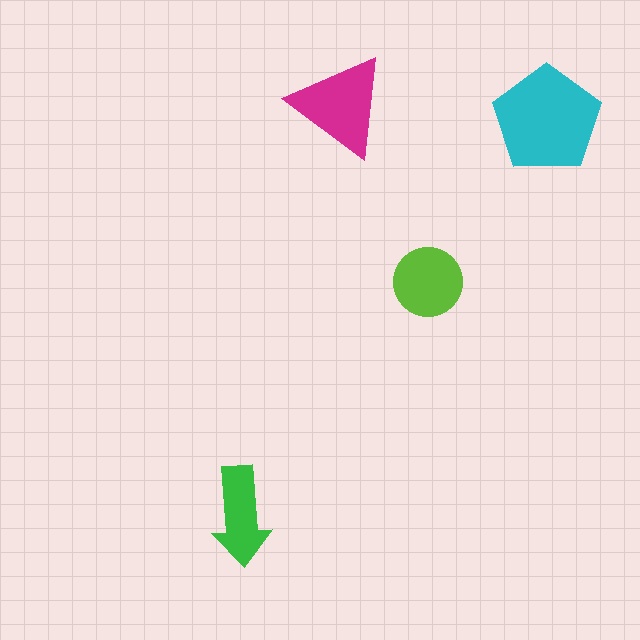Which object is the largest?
The cyan pentagon.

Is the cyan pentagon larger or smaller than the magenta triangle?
Larger.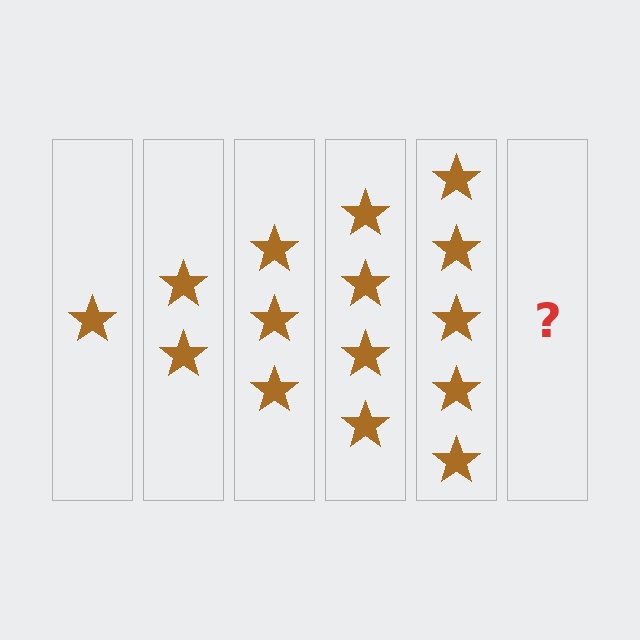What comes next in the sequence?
The next element should be 6 stars.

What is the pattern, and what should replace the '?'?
The pattern is that each step adds one more star. The '?' should be 6 stars.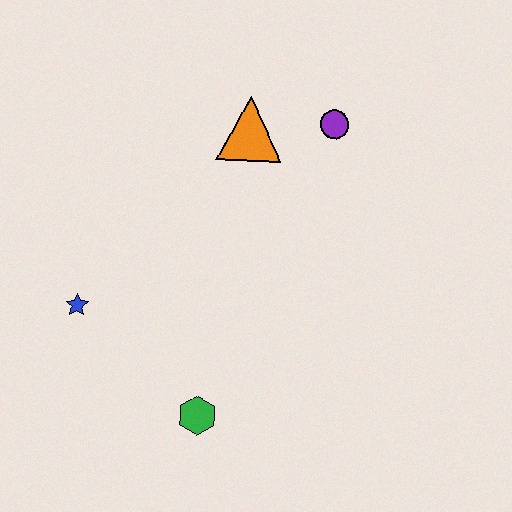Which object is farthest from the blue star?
The purple circle is farthest from the blue star.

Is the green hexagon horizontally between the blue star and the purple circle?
Yes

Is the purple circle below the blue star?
No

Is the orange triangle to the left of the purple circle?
Yes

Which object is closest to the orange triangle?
The purple circle is closest to the orange triangle.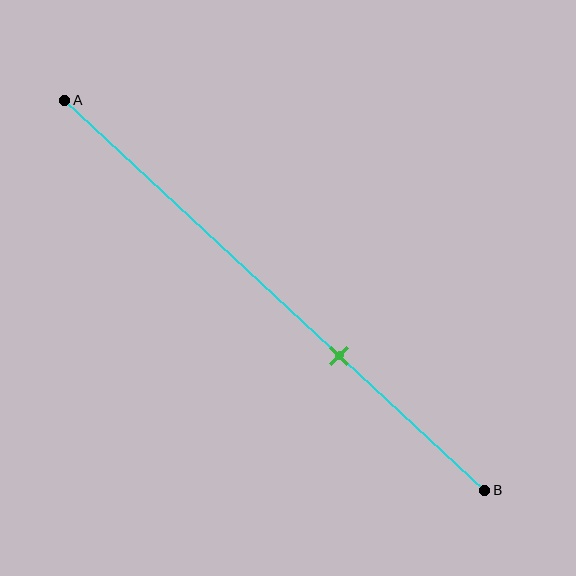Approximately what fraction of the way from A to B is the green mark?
The green mark is approximately 65% of the way from A to B.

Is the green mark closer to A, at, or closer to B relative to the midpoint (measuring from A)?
The green mark is closer to point B than the midpoint of segment AB.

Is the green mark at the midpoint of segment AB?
No, the mark is at about 65% from A, not at the 50% midpoint.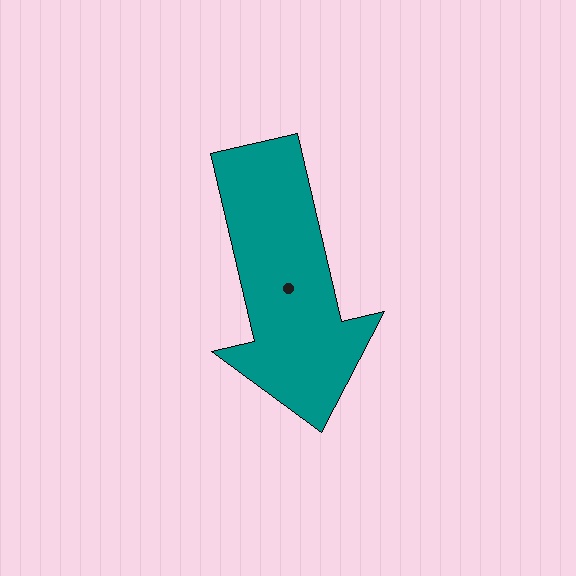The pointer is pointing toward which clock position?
Roughly 6 o'clock.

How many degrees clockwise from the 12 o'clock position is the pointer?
Approximately 167 degrees.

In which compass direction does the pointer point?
South.